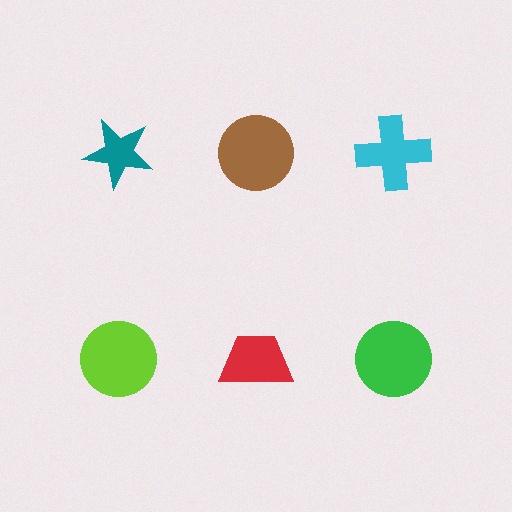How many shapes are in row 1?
3 shapes.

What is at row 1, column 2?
A brown circle.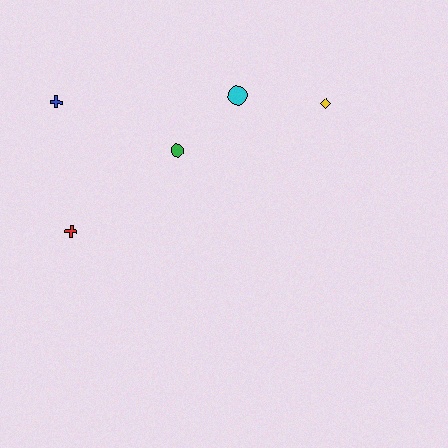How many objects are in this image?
There are 5 objects.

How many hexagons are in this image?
There are no hexagons.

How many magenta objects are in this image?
There are no magenta objects.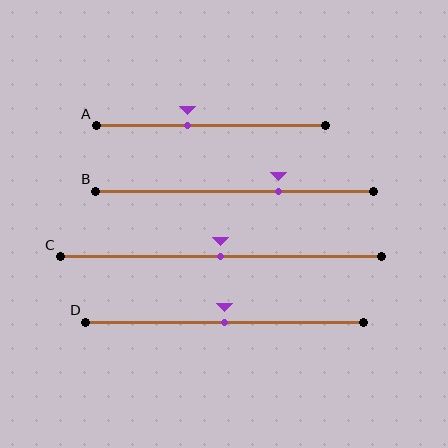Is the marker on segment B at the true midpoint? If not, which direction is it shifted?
No, the marker on segment B is shifted to the right by about 16% of the segment length.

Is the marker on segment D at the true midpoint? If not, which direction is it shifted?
Yes, the marker on segment D is at the true midpoint.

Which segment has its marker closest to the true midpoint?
Segment C has its marker closest to the true midpoint.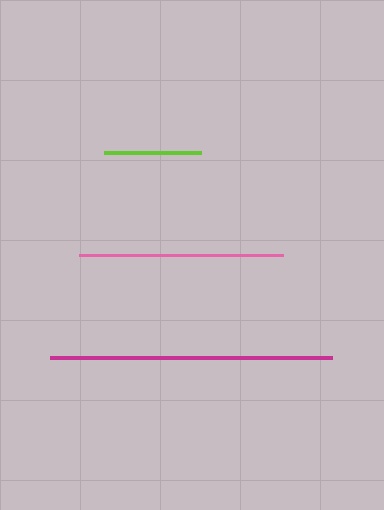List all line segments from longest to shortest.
From longest to shortest: magenta, pink, lime.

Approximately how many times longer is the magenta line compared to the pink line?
The magenta line is approximately 1.4 times the length of the pink line.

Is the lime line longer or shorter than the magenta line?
The magenta line is longer than the lime line.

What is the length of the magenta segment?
The magenta segment is approximately 282 pixels long.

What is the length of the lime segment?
The lime segment is approximately 97 pixels long.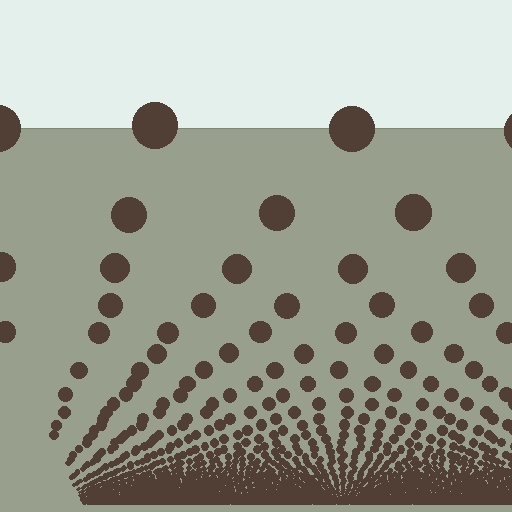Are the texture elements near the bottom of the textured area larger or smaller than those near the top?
Smaller. The gradient is inverted — elements near the bottom are smaller and denser.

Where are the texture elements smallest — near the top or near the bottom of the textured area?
Near the bottom.